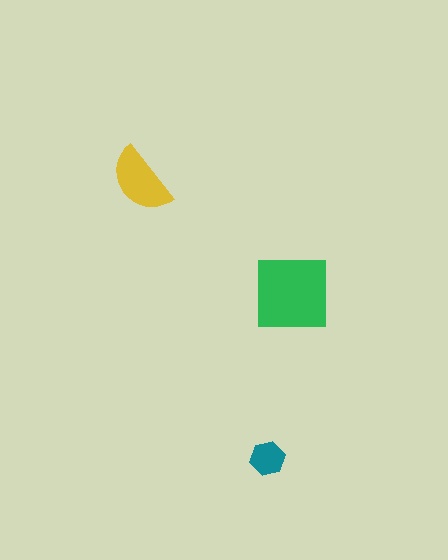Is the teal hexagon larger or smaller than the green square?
Smaller.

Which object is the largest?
The green square.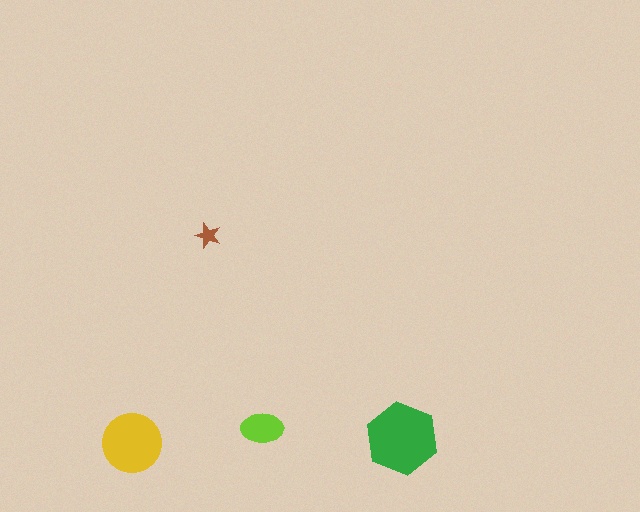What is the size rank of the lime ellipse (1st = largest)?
3rd.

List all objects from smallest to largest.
The brown star, the lime ellipse, the yellow circle, the green hexagon.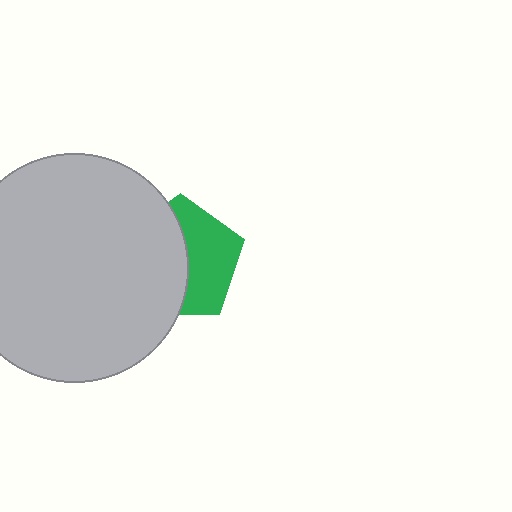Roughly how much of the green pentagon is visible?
About half of it is visible (roughly 47%).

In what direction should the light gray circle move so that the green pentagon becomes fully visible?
The light gray circle should move left. That is the shortest direction to clear the overlap and leave the green pentagon fully visible.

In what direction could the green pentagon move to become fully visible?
The green pentagon could move right. That would shift it out from behind the light gray circle entirely.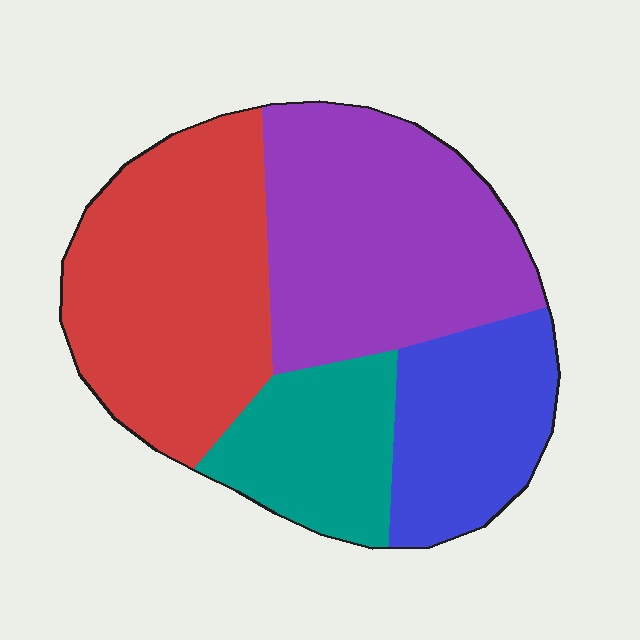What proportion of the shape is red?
Red takes up about one third (1/3) of the shape.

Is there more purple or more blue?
Purple.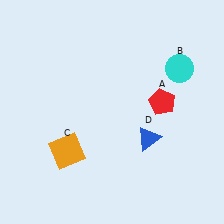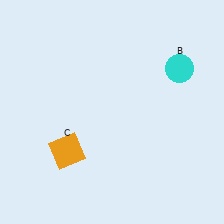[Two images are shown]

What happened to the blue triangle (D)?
The blue triangle (D) was removed in Image 2. It was in the bottom-right area of Image 1.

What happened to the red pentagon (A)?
The red pentagon (A) was removed in Image 2. It was in the top-right area of Image 1.